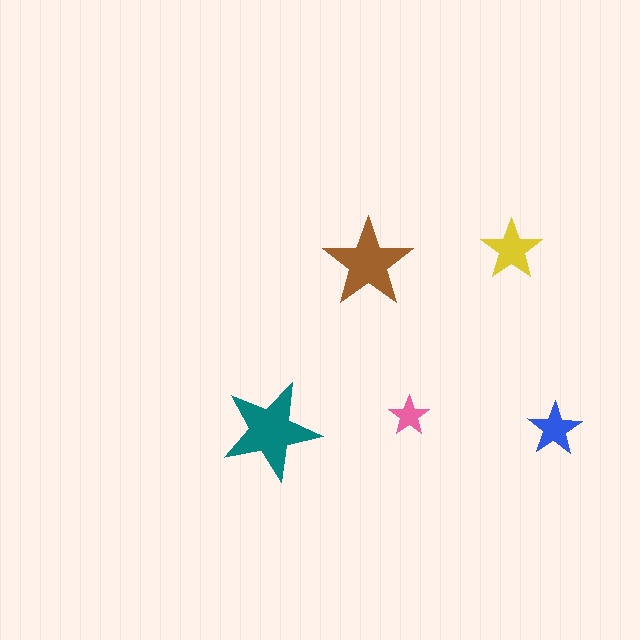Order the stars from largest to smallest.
the teal one, the brown one, the yellow one, the blue one, the pink one.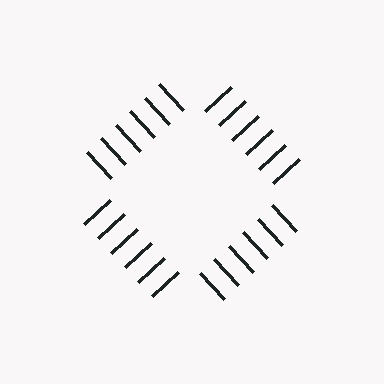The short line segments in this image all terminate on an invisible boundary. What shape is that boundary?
An illusory square — the line segments terminate on its edges but no continuous stroke is drawn.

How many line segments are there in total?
24 — 6 along each of the 4 edges.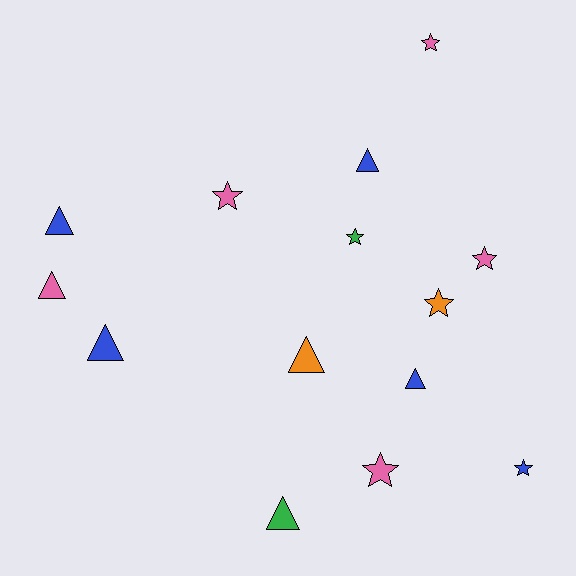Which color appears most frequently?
Blue, with 5 objects.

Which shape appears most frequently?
Star, with 7 objects.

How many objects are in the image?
There are 14 objects.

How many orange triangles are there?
There is 1 orange triangle.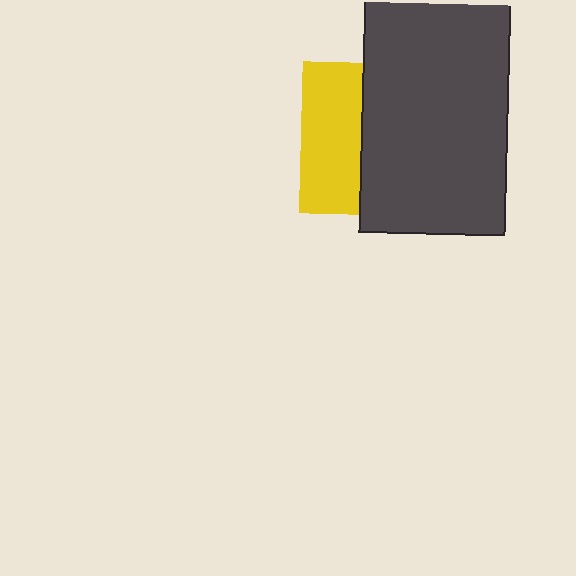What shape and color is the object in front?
The object in front is a dark gray rectangle.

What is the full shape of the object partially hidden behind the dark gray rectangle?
The partially hidden object is a yellow square.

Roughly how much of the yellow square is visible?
A small part of it is visible (roughly 39%).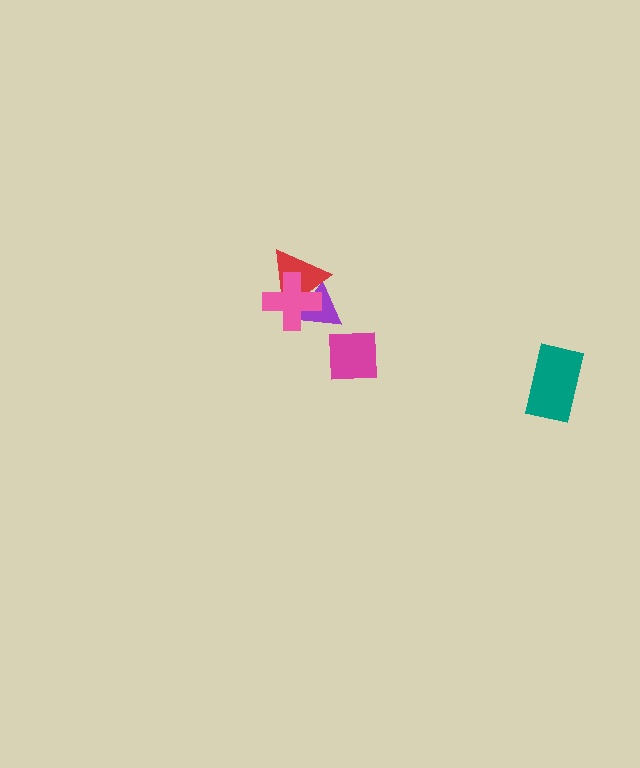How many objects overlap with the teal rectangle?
0 objects overlap with the teal rectangle.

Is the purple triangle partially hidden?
Yes, it is partially covered by another shape.